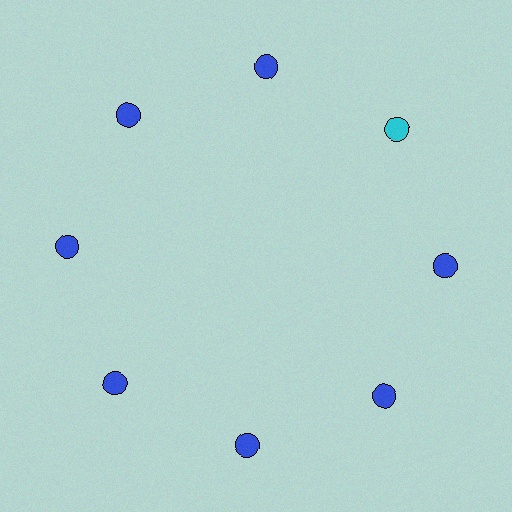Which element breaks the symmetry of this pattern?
The cyan circle at roughly the 2 o'clock position breaks the symmetry. All other shapes are blue circles.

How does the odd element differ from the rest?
It has a different color: cyan instead of blue.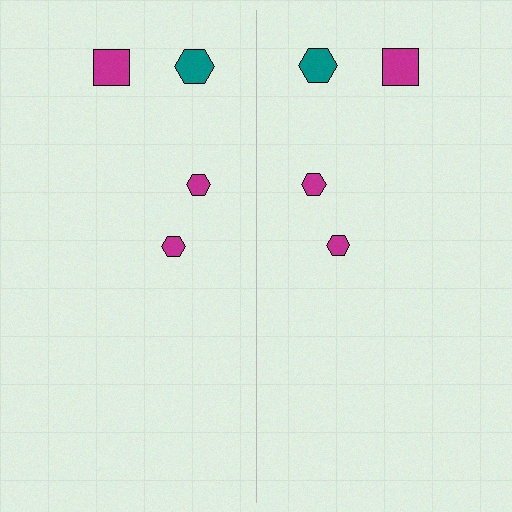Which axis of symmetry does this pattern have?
The pattern has a vertical axis of symmetry running through the center of the image.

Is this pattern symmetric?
Yes, this pattern has bilateral (reflection) symmetry.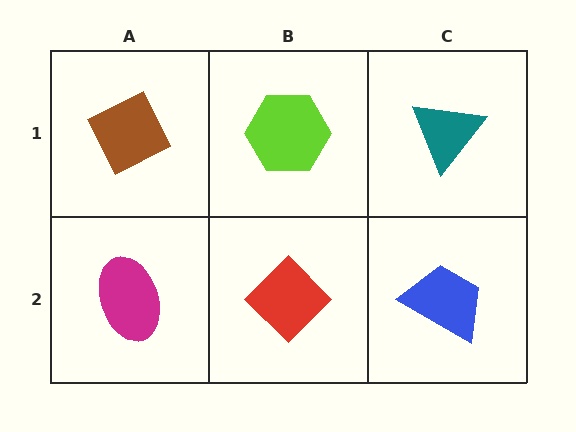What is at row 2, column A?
A magenta ellipse.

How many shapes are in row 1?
3 shapes.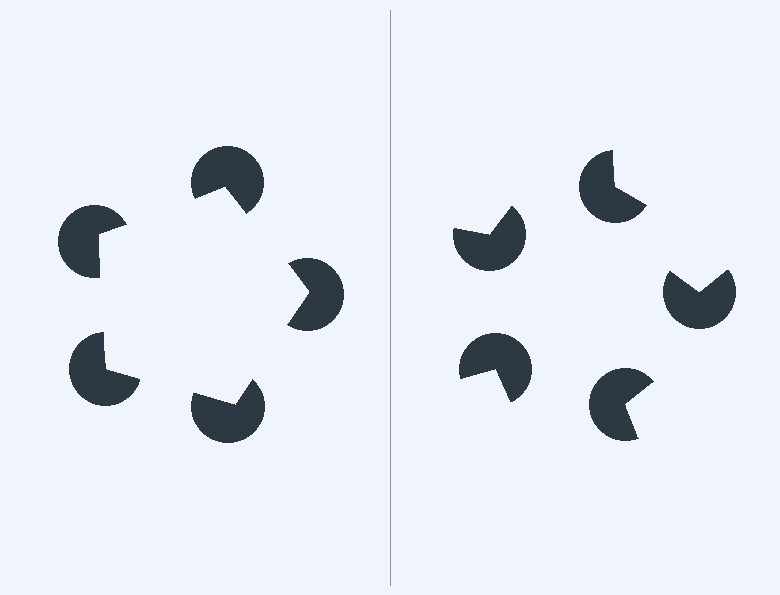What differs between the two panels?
The pac-man discs are positioned identically on both sides; only the wedge orientations differ. On the left they align to a pentagon; on the right they are misaligned.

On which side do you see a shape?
An illusory pentagon appears on the left side. On the right side the wedge cuts are rotated, so no coherent shape forms.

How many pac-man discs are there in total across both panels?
10 — 5 on each side.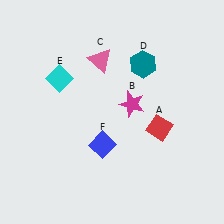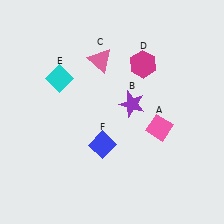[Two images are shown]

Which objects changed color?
A changed from red to pink. B changed from magenta to purple. D changed from teal to magenta.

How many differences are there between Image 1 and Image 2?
There are 3 differences between the two images.